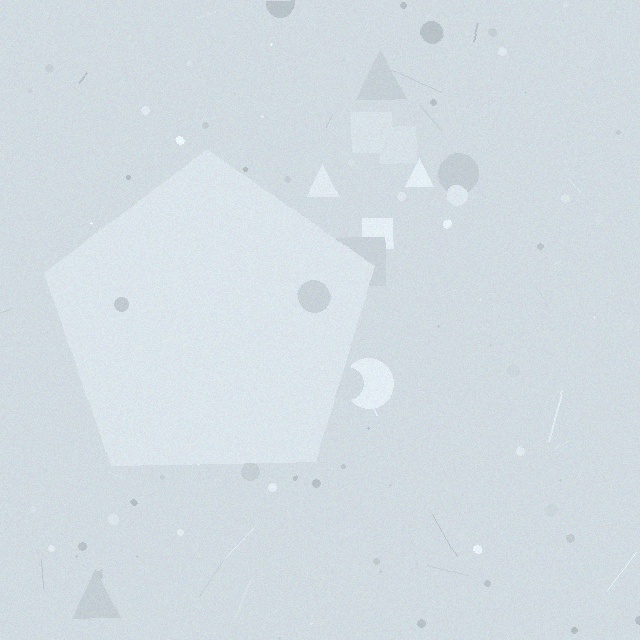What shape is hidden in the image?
A pentagon is hidden in the image.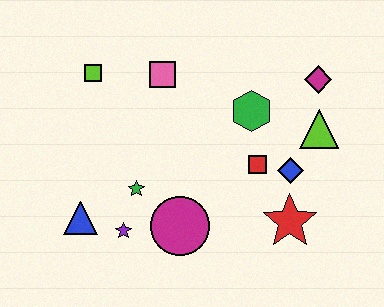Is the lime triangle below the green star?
No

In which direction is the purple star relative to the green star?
The purple star is below the green star.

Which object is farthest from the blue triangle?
The magenta diamond is farthest from the blue triangle.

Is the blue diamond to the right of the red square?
Yes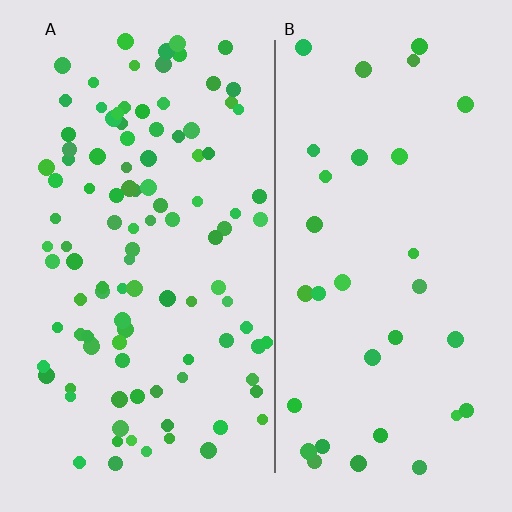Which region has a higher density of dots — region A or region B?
A (the left).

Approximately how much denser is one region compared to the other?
Approximately 3.2× — region A over region B.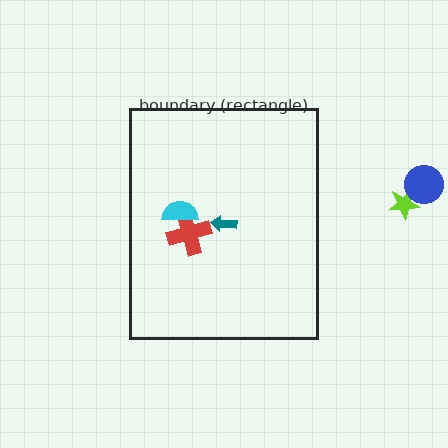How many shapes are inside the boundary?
3 inside, 2 outside.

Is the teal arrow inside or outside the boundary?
Inside.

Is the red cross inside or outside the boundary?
Inside.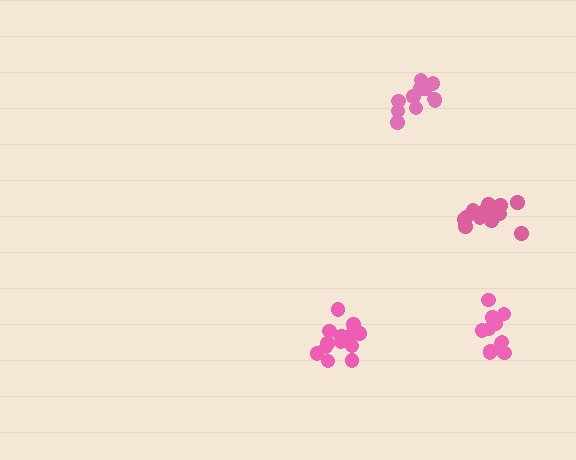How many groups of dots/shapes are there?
There are 4 groups.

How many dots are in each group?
Group 1: 12 dots, Group 2: 11 dots, Group 3: 14 dots, Group 4: 12 dots (49 total).